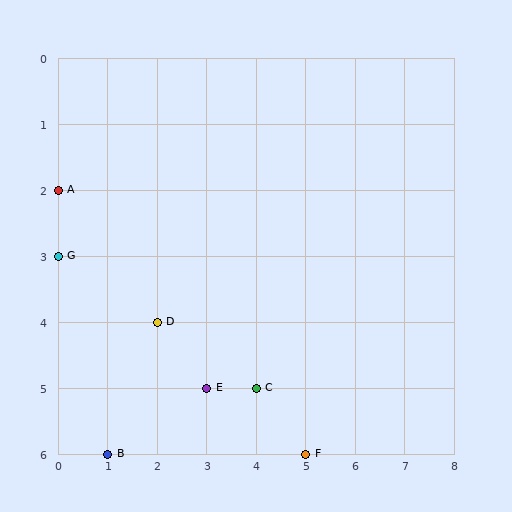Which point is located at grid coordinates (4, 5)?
Point C is at (4, 5).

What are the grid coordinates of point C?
Point C is at grid coordinates (4, 5).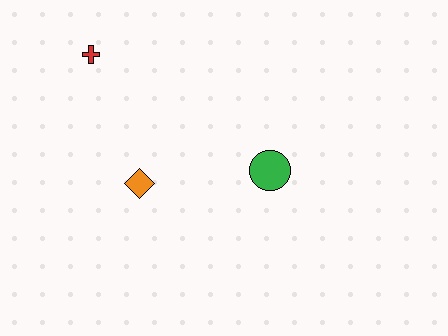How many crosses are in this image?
There is 1 cross.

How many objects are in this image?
There are 3 objects.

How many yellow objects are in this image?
There are no yellow objects.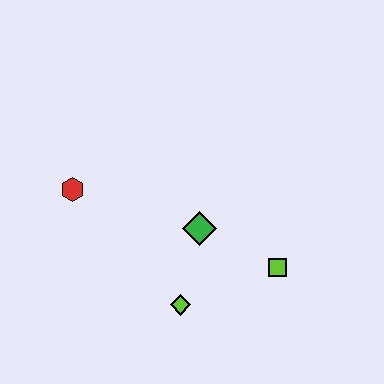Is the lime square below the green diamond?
Yes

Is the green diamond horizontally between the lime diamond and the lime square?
Yes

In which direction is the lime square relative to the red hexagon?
The lime square is to the right of the red hexagon.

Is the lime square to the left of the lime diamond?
No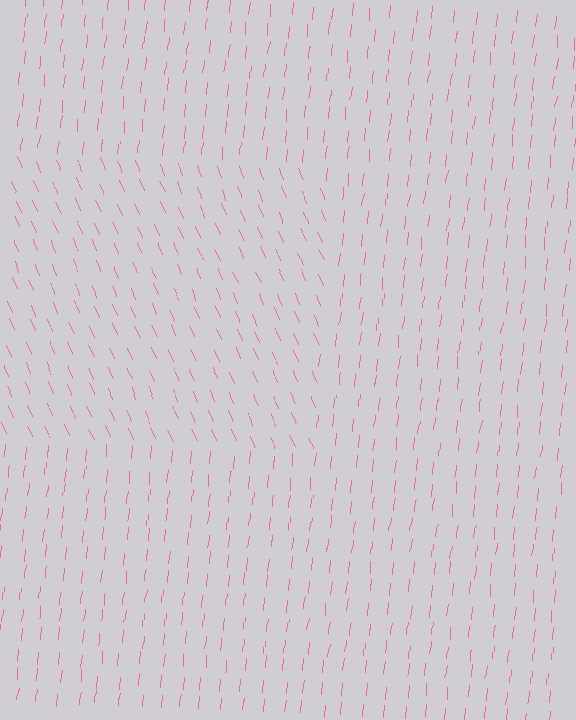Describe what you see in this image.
The image is filled with small pink line segments. A rectangle region in the image has lines oriented differently from the surrounding lines, creating a visible texture boundary.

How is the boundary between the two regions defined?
The boundary is defined purely by a change in line orientation (approximately 30 degrees difference). All lines are the same color and thickness.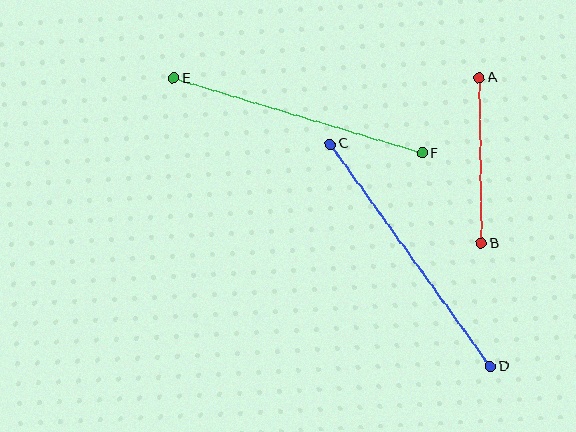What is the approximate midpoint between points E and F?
The midpoint is at approximately (298, 116) pixels.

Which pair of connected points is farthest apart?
Points C and D are farthest apart.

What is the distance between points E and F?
The distance is approximately 260 pixels.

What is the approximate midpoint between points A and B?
The midpoint is at approximately (480, 160) pixels.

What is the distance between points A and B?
The distance is approximately 165 pixels.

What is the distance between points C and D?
The distance is approximately 274 pixels.